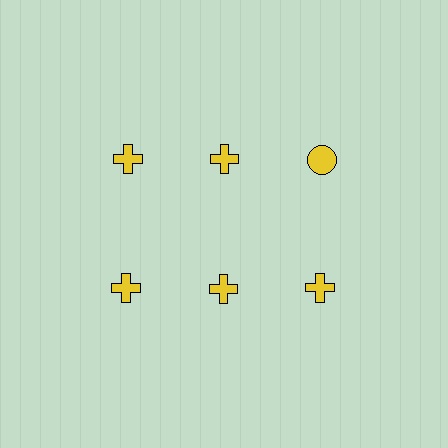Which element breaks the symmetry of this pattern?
The yellow circle in the top row, center column breaks the symmetry. All other shapes are yellow crosses.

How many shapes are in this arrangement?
There are 6 shapes arranged in a grid pattern.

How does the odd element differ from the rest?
It has a different shape: circle instead of cross.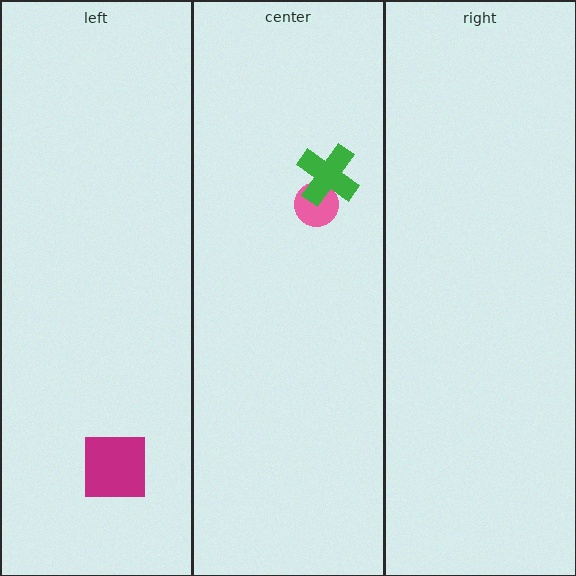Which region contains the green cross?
The center region.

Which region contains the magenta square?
The left region.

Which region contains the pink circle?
The center region.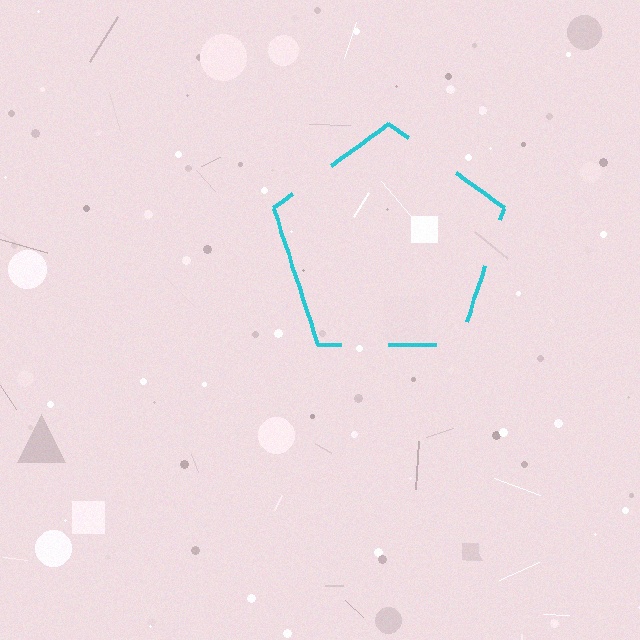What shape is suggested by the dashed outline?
The dashed outline suggests a pentagon.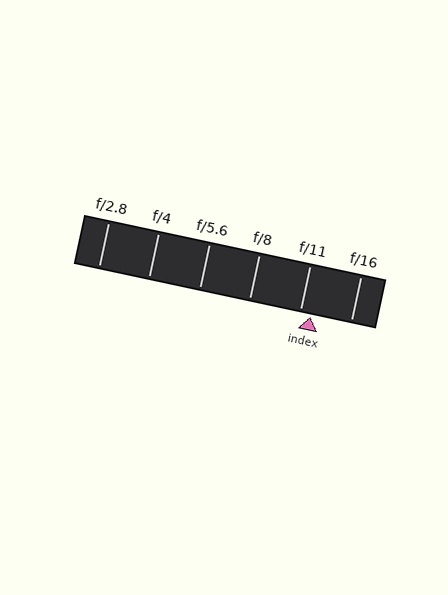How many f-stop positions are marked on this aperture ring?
There are 6 f-stop positions marked.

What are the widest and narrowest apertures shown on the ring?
The widest aperture shown is f/2.8 and the narrowest is f/16.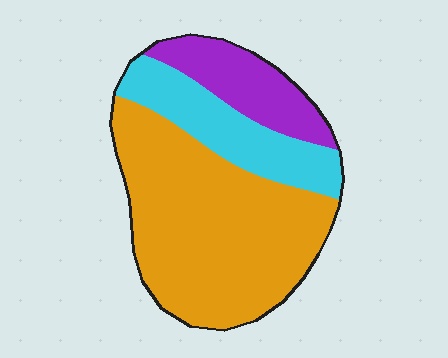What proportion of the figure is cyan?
Cyan covers roughly 20% of the figure.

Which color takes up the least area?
Purple, at roughly 15%.